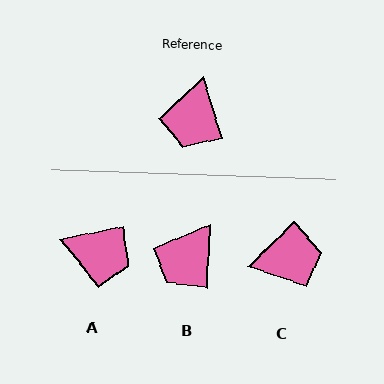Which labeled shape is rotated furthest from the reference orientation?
C, about 117 degrees away.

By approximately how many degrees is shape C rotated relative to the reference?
Approximately 117 degrees counter-clockwise.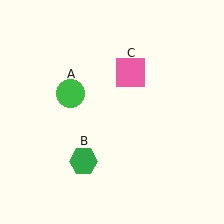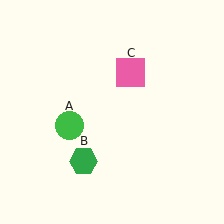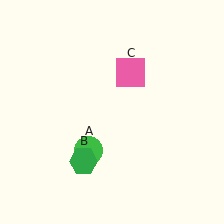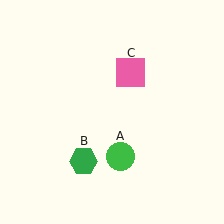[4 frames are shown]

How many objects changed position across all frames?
1 object changed position: green circle (object A).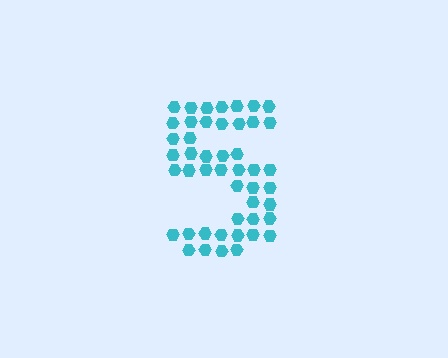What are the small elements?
The small elements are hexagons.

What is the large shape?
The large shape is the digit 5.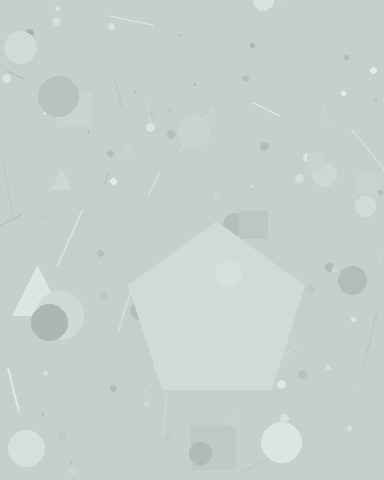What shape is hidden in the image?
A pentagon is hidden in the image.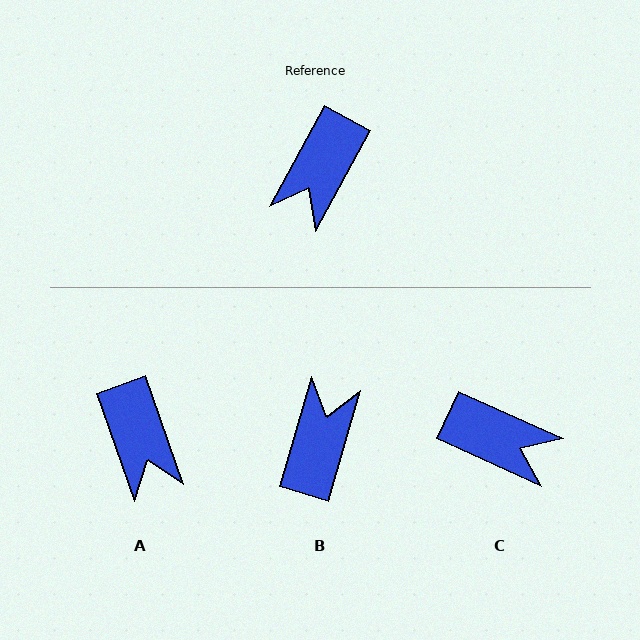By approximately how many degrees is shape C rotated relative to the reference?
Approximately 94 degrees counter-clockwise.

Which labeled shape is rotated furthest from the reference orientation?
B, about 168 degrees away.